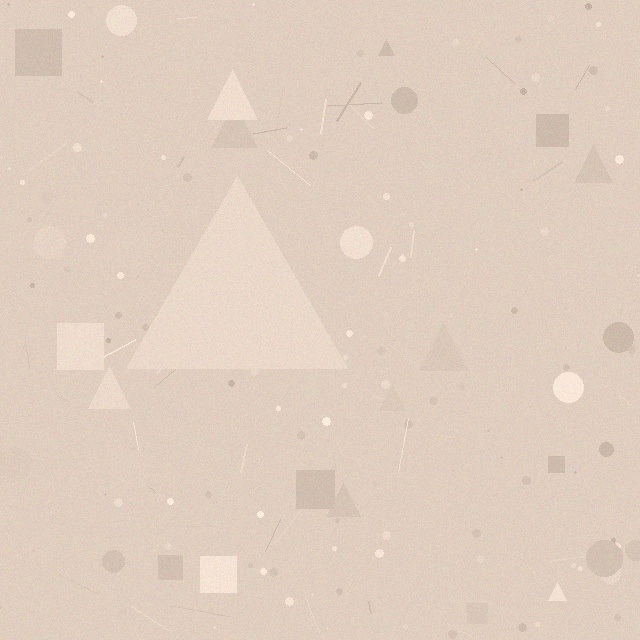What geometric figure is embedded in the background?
A triangle is embedded in the background.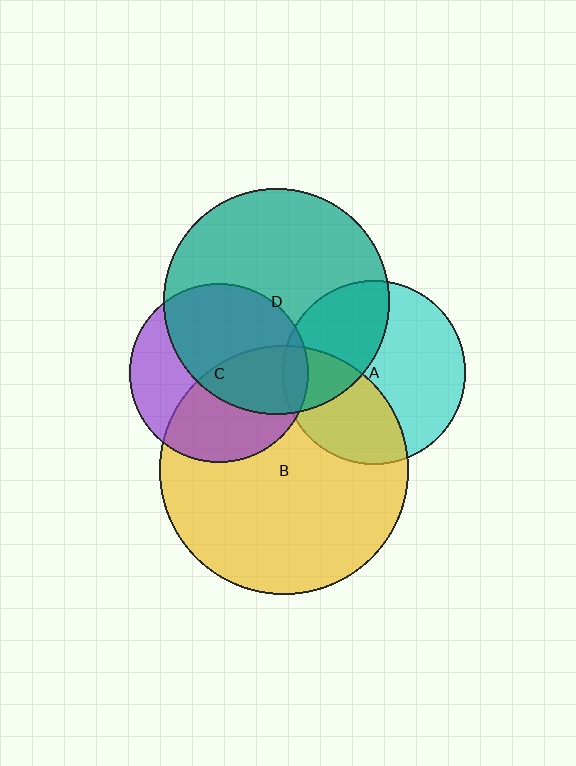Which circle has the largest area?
Circle B (yellow).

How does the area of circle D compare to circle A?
Approximately 1.5 times.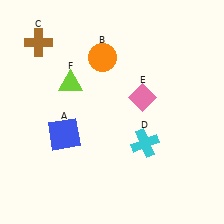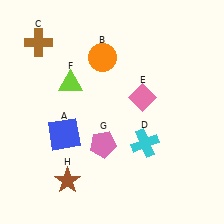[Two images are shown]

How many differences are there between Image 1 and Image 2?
There are 2 differences between the two images.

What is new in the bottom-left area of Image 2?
A pink pentagon (G) was added in the bottom-left area of Image 2.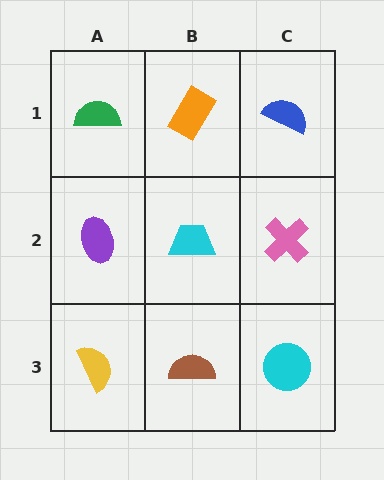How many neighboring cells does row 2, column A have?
3.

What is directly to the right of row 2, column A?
A cyan trapezoid.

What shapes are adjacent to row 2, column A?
A green semicircle (row 1, column A), a yellow semicircle (row 3, column A), a cyan trapezoid (row 2, column B).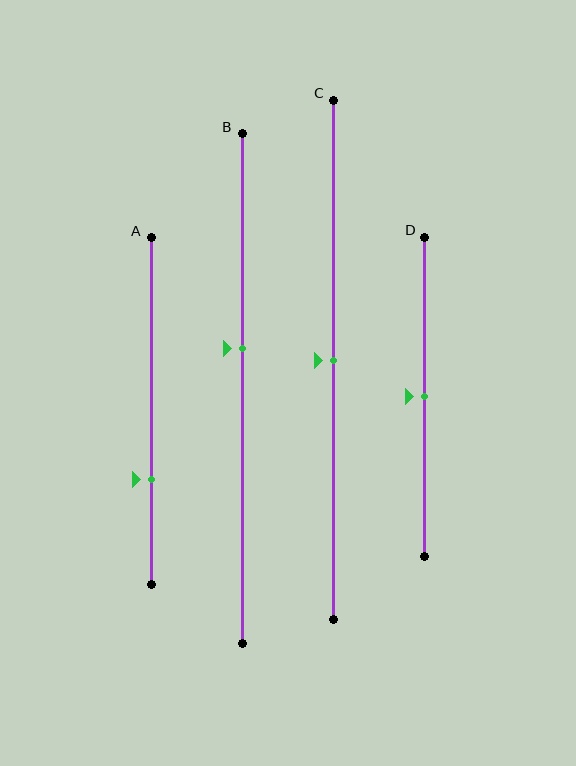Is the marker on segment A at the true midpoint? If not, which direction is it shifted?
No, the marker on segment A is shifted downward by about 20% of the segment length.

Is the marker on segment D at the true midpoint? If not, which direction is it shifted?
Yes, the marker on segment D is at the true midpoint.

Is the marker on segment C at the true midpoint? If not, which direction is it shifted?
Yes, the marker on segment C is at the true midpoint.